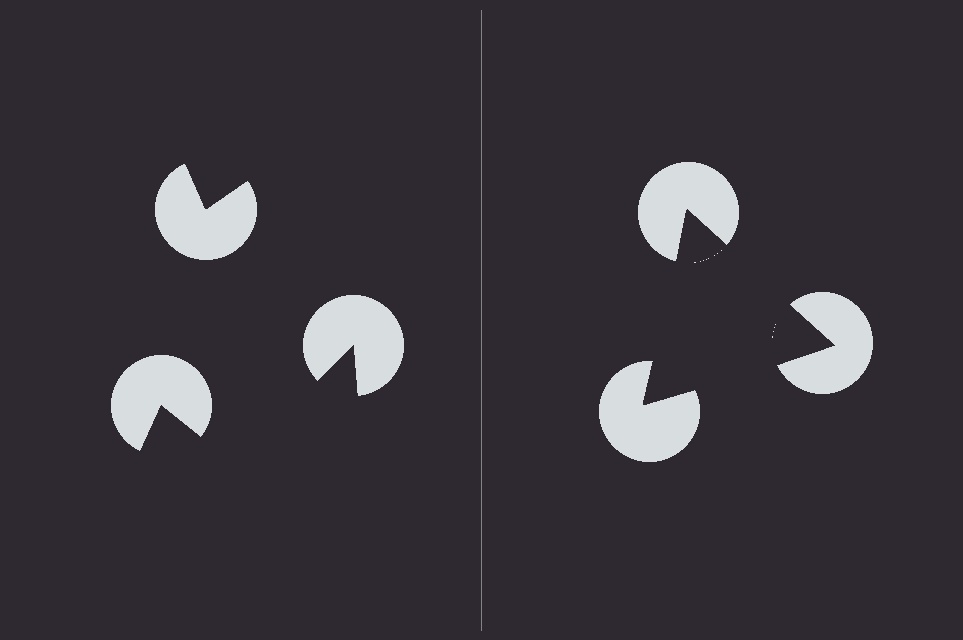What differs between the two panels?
The pac-man discs are positioned identically on both sides; only the wedge orientations differ. On the right they align to a triangle; on the left they are misaligned.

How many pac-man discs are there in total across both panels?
6 — 3 on each side.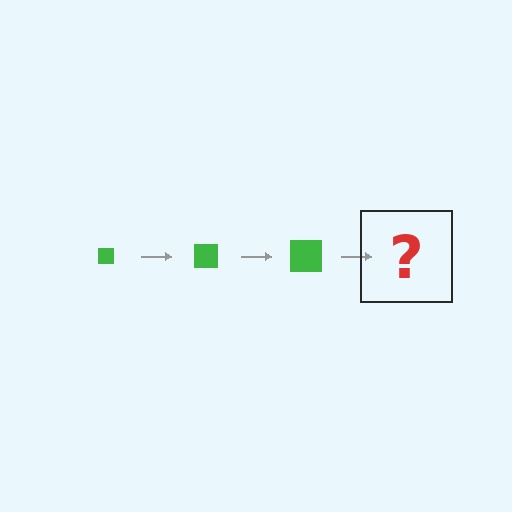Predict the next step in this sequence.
The next step is a green square, larger than the previous one.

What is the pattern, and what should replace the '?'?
The pattern is that the square gets progressively larger each step. The '?' should be a green square, larger than the previous one.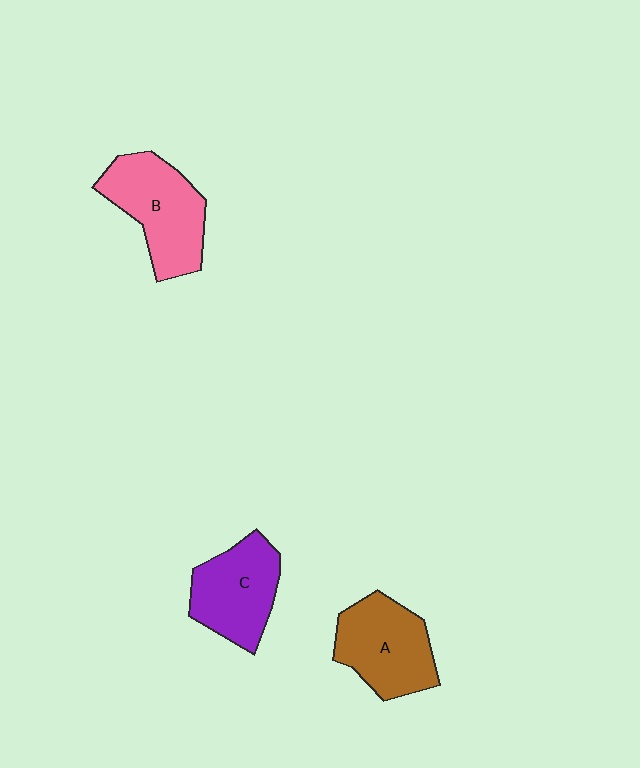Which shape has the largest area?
Shape B (pink).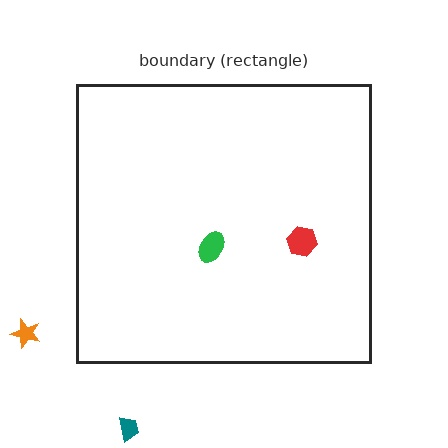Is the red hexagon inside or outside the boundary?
Inside.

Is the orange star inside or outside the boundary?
Outside.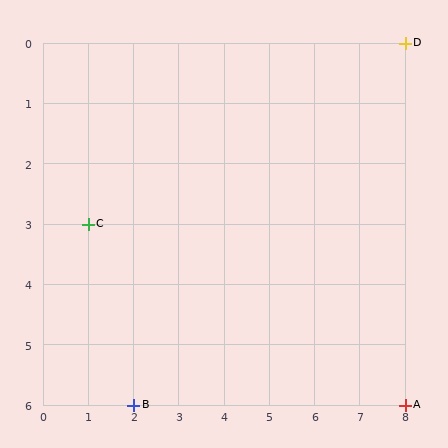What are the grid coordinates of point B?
Point B is at grid coordinates (2, 6).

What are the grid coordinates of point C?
Point C is at grid coordinates (1, 3).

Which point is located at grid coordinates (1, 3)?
Point C is at (1, 3).